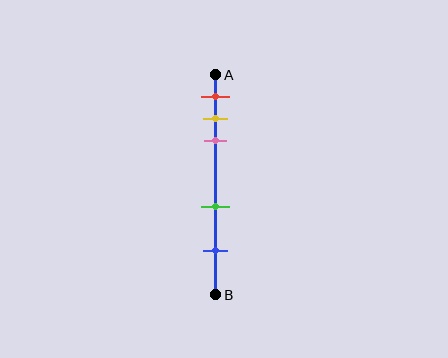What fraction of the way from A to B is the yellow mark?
The yellow mark is approximately 20% (0.2) of the way from A to B.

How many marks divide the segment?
There are 5 marks dividing the segment.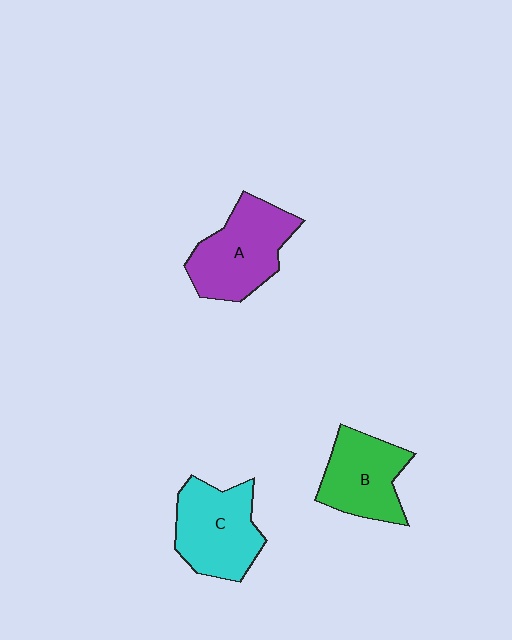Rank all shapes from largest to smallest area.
From largest to smallest: A (purple), C (cyan), B (green).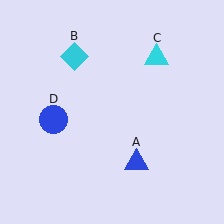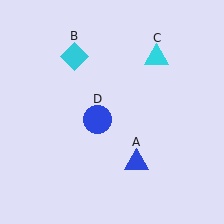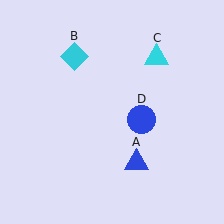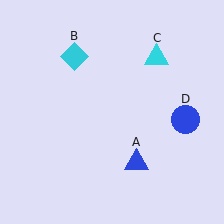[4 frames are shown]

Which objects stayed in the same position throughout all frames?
Blue triangle (object A) and cyan diamond (object B) and cyan triangle (object C) remained stationary.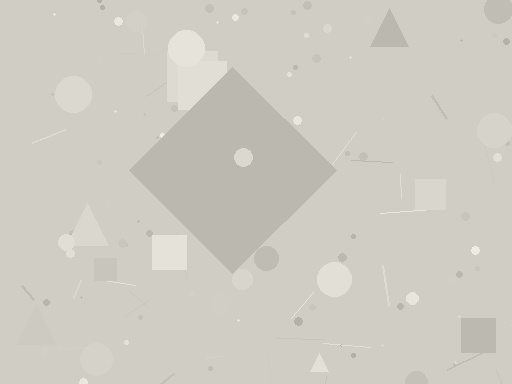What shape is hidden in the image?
A diamond is hidden in the image.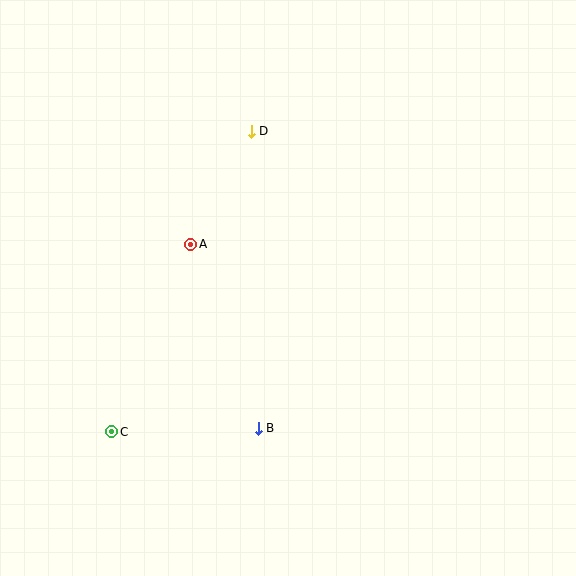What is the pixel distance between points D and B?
The distance between D and B is 297 pixels.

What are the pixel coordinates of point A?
Point A is at (191, 244).